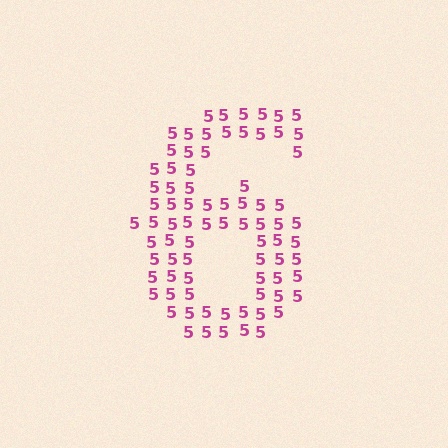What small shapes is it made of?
It is made of small digit 5's.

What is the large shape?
The large shape is the digit 6.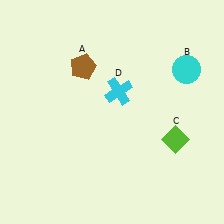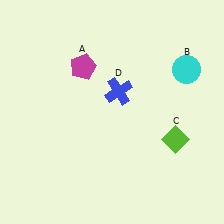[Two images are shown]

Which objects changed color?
A changed from brown to magenta. D changed from cyan to blue.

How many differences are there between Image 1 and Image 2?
There are 2 differences between the two images.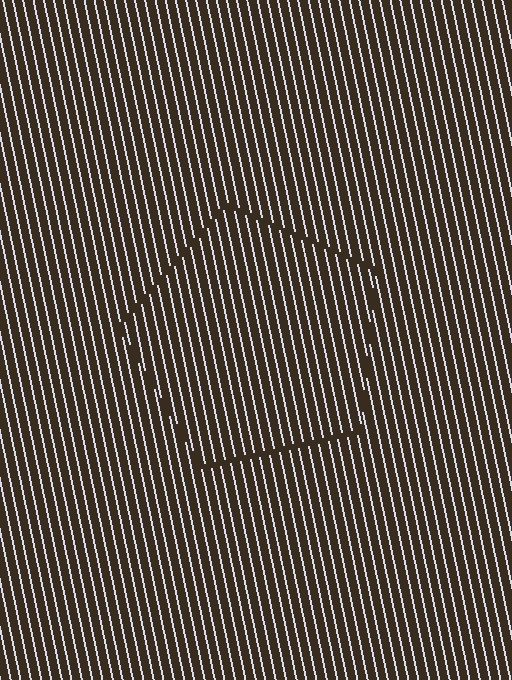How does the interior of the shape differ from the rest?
The interior of the shape contains the same grating, shifted by half a period — the contour is defined by the phase discontinuity where line-ends from the inner and outer gratings abut.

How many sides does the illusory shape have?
5 sides — the line-ends trace a pentagon.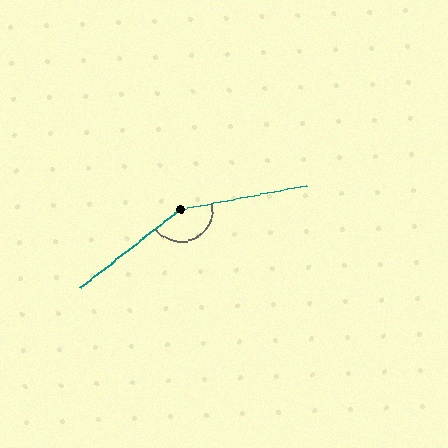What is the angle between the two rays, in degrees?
Approximately 153 degrees.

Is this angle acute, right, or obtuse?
It is obtuse.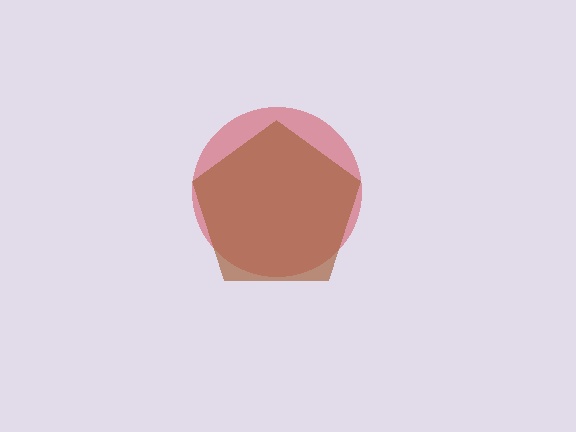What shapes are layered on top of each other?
The layered shapes are: a red circle, a brown pentagon.